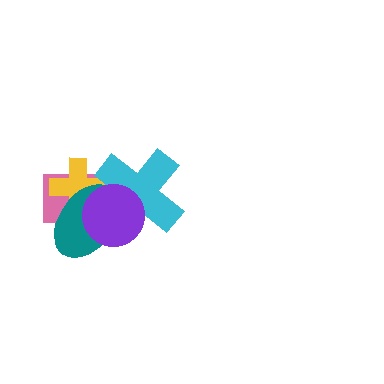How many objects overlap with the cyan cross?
4 objects overlap with the cyan cross.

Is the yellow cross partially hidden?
Yes, it is partially covered by another shape.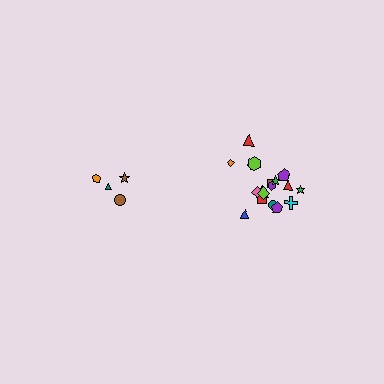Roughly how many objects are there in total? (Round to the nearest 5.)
Roughly 20 objects in total.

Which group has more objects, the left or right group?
The right group.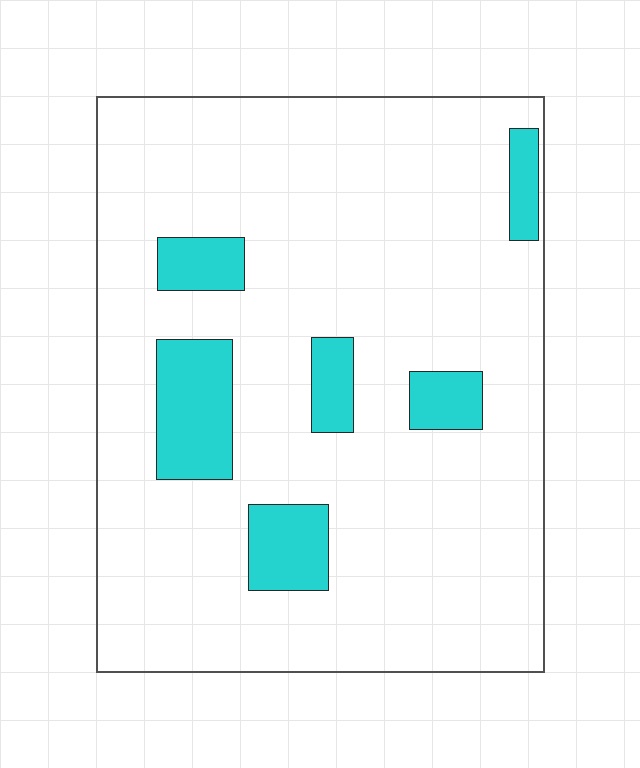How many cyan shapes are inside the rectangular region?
6.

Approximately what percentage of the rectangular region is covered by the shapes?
Approximately 15%.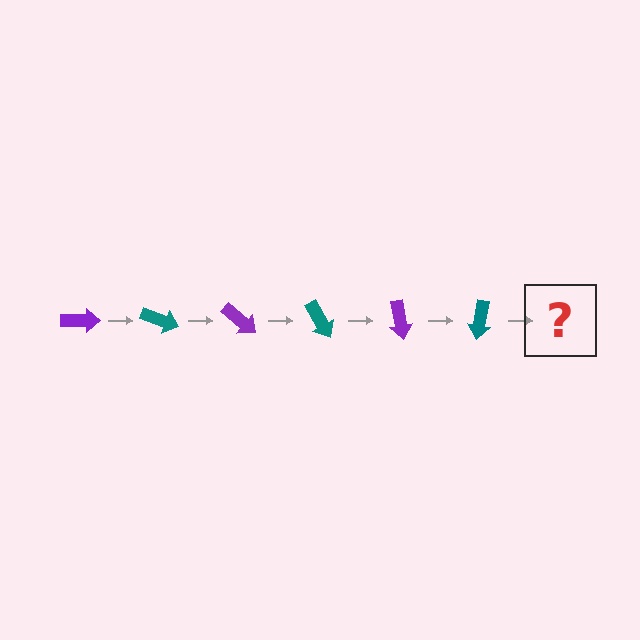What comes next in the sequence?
The next element should be a purple arrow, rotated 120 degrees from the start.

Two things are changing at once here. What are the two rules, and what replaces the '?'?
The two rules are that it rotates 20 degrees each step and the color cycles through purple and teal. The '?' should be a purple arrow, rotated 120 degrees from the start.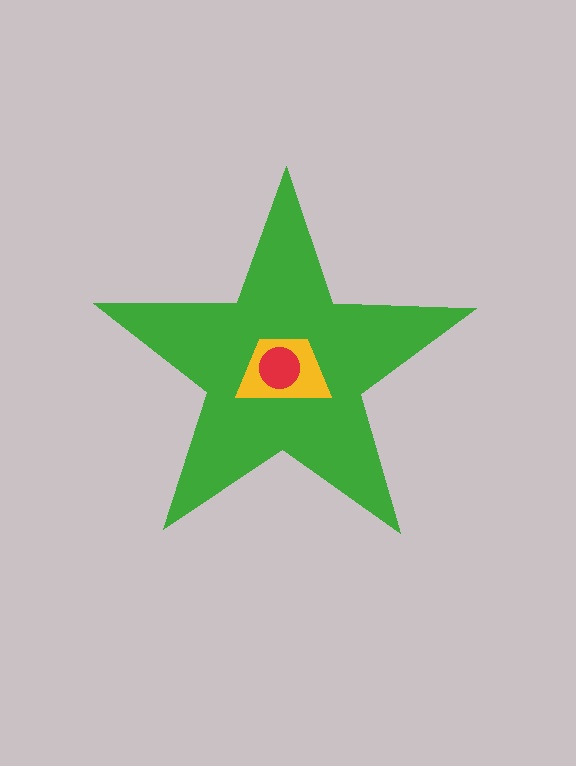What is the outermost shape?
The green star.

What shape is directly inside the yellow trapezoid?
The red circle.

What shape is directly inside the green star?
The yellow trapezoid.